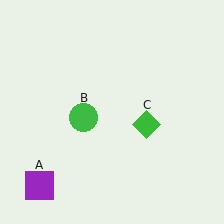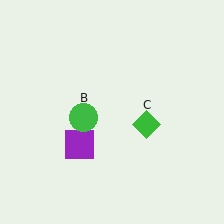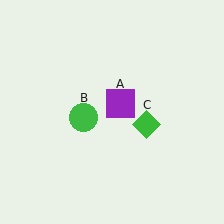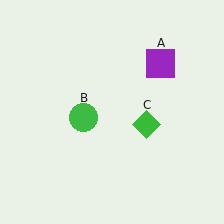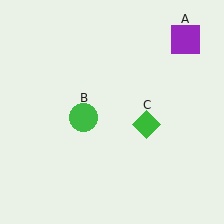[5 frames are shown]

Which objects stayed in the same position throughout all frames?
Green circle (object B) and green diamond (object C) remained stationary.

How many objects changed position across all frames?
1 object changed position: purple square (object A).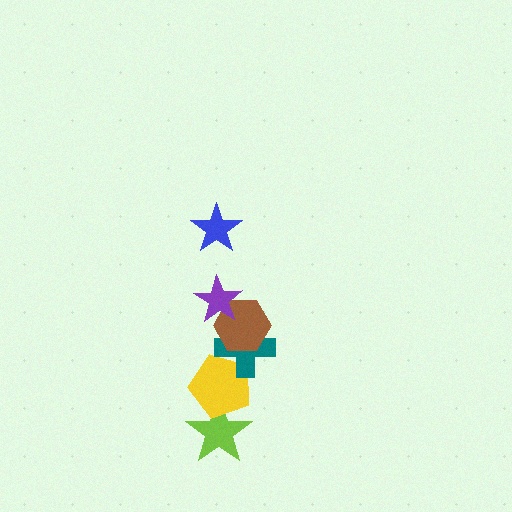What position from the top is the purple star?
The purple star is 2nd from the top.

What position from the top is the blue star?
The blue star is 1st from the top.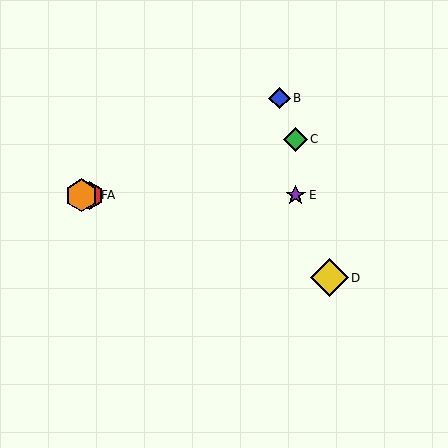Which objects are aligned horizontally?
Objects A, E, F are aligned horizontally.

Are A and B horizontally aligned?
No, A is at y≈195 and B is at y≈98.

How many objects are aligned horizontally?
3 objects (A, E, F) are aligned horizontally.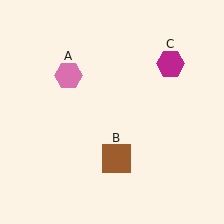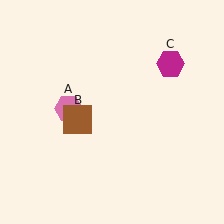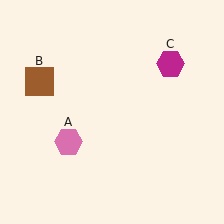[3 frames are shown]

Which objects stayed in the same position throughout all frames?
Magenta hexagon (object C) remained stationary.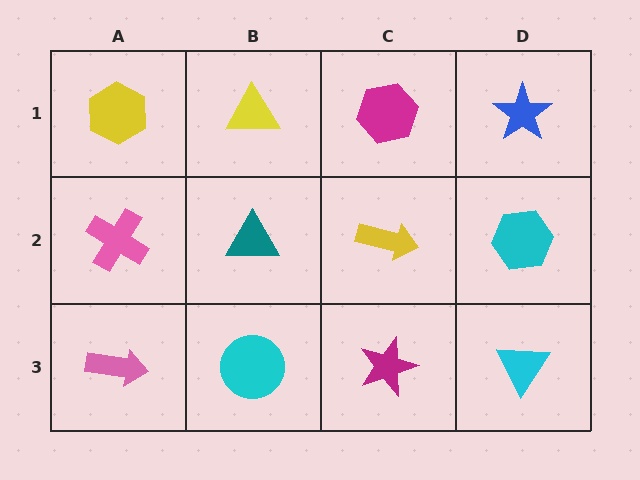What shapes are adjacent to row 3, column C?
A yellow arrow (row 2, column C), a cyan circle (row 3, column B), a cyan triangle (row 3, column D).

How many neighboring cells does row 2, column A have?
3.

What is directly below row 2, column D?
A cyan triangle.